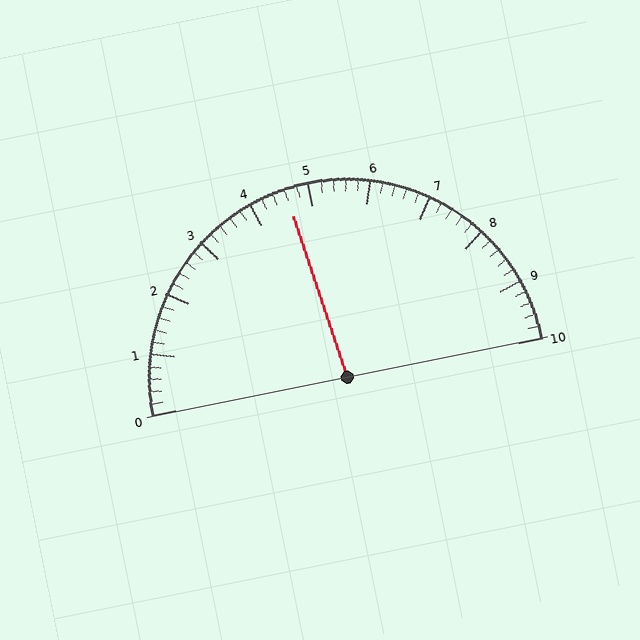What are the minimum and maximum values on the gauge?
The gauge ranges from 0 to 10.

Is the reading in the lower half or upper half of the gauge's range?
The reading is in the lower half of the range (0 to 10).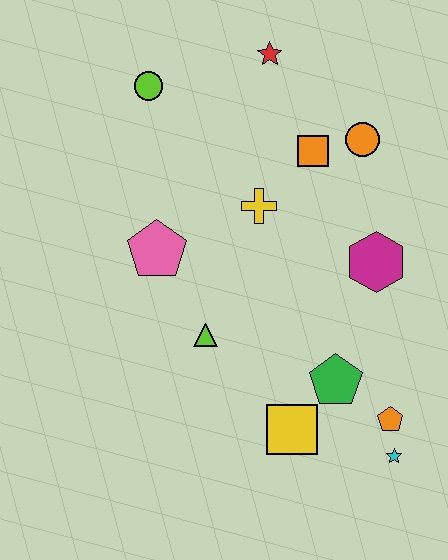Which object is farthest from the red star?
The cyan star is farthest from the red star.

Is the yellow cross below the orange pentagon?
No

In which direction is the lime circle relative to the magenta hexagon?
The lime circle is to the left of the magenta hexagon.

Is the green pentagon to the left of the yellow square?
No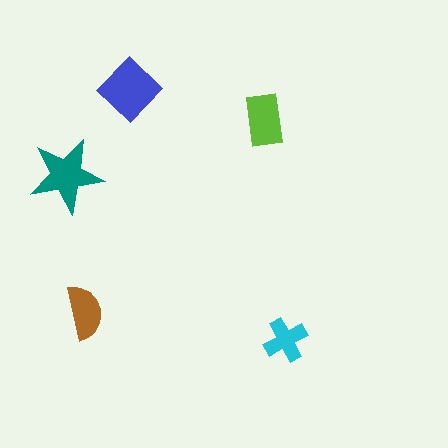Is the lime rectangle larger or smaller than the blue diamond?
Smaller.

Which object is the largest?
The blue diamond.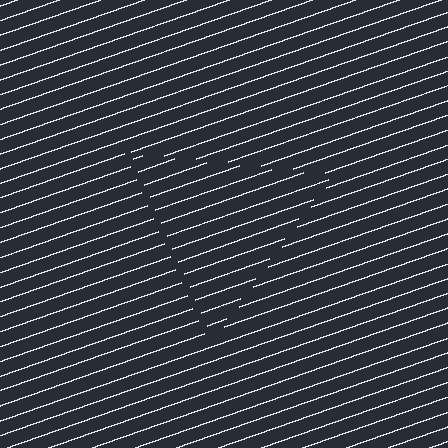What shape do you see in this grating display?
An illusory triangle. The interior of the shape contains the same grating, shifted by half a period — the contour is defined by the phase discontinuity where line-ends from the inner and outer gratings abut.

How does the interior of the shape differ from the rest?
The interior of the shape contains the same grating, shifted by half a period — the contour is defined by the phase discontinuity where line-ends from the inner and outer gratings abut.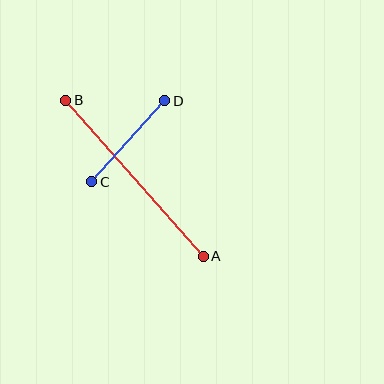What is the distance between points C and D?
The distance is approximately 109 pixels.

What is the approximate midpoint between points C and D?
The midpoint is at approximately (128, 141) pixels.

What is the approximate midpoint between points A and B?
The midpoint is at approximately (134, 178) pixels.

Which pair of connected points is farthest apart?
Points A and B are farthest apart.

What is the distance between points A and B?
The distance is approximately 208 pixels.